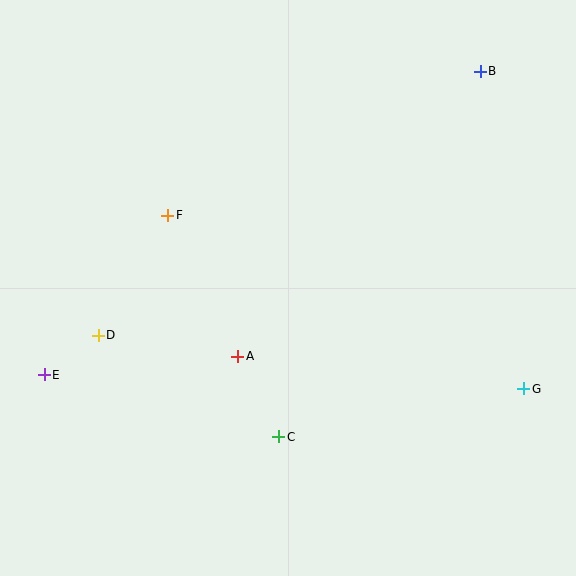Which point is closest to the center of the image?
Point A at (238, 356) is closest to the center.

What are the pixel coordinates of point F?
Point F is at (168, 215).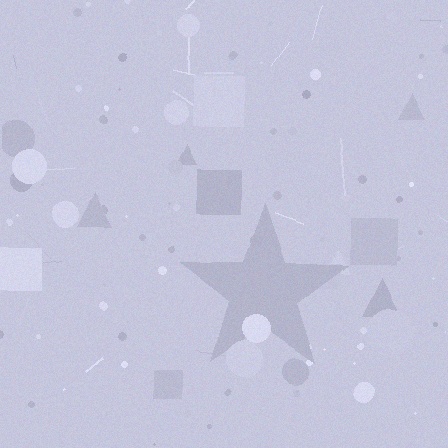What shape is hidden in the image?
A star is hidden in the image.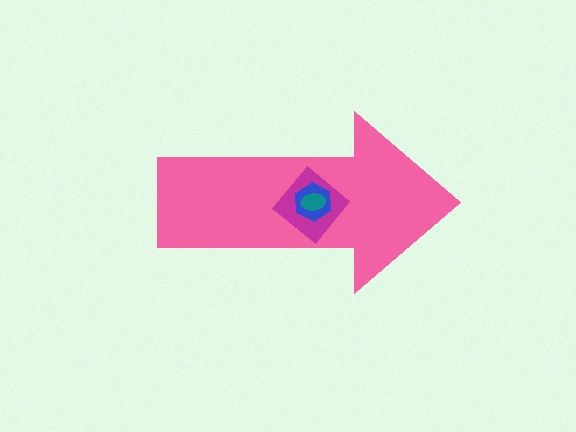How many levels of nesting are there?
4.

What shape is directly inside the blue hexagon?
The teal ellipse.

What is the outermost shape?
The pink arrow.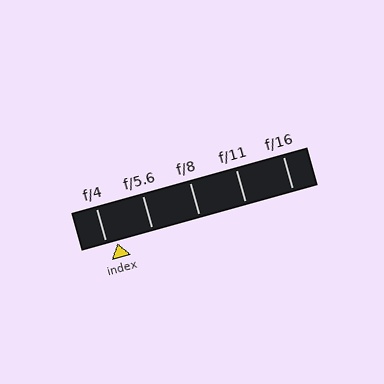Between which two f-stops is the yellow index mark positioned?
The index mark is between f/4 and f/5.6.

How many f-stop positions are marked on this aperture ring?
There are 5 f-stop positions marked.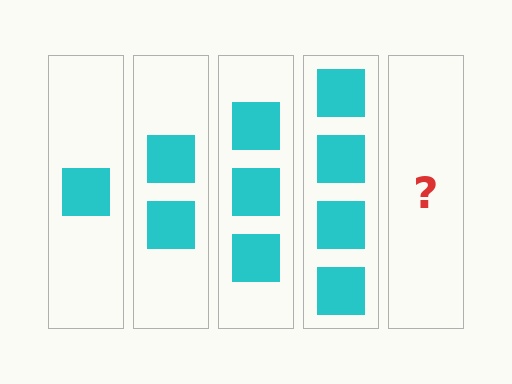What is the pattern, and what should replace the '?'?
The pattern is that each step adds one more square. The '?' should be 5 squares.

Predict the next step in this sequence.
The next step is 5 squares.